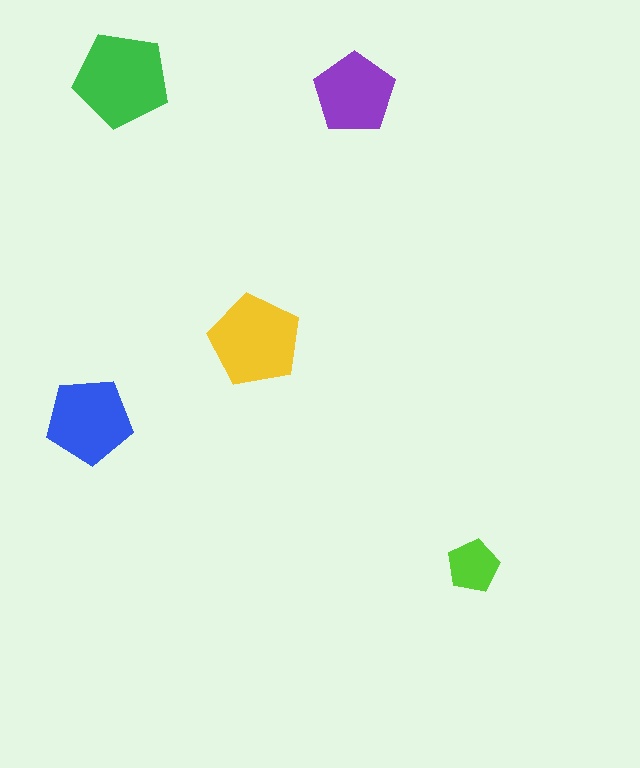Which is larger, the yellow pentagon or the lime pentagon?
The yellow one.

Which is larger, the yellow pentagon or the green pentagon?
The green one.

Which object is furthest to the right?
The lime pentagon is rightmost.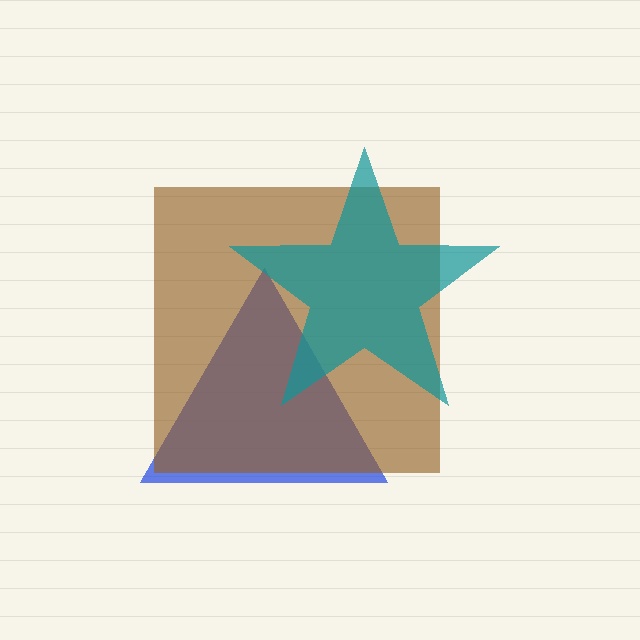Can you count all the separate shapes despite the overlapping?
Yes, there are 3 separate shapes.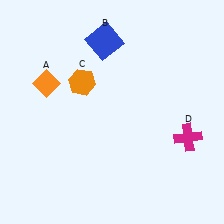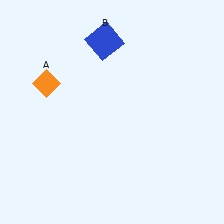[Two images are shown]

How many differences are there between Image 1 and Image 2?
There are 2 differences between the two images.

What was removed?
The magenta cross (D), the orange hexagon (C) were removed in Image 2.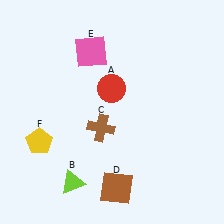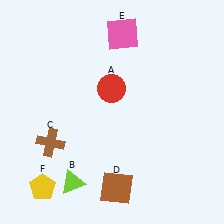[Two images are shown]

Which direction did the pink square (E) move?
The pink square (E) moved right.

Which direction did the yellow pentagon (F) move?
The yellow pentagon (F) moved down.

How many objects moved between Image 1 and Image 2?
3 objects moved between the two images.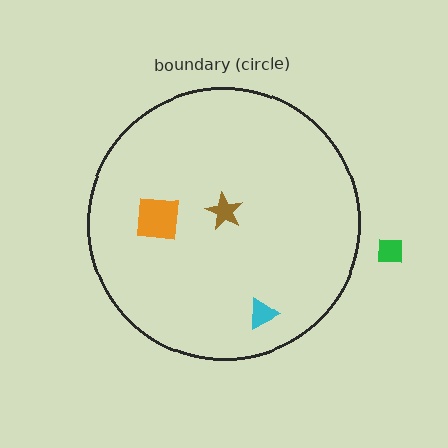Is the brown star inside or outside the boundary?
Inside.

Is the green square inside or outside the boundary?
Outside.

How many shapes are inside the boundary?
3 inside, 1 outside.